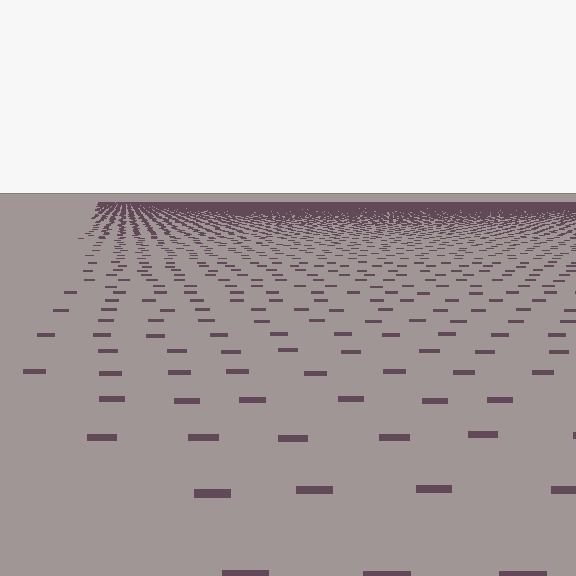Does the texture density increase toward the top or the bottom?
Density increases toward the top.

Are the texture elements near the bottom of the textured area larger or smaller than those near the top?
Larger. Near the bottom, elements are closer to the viewer and appear at a bigger on-screen size.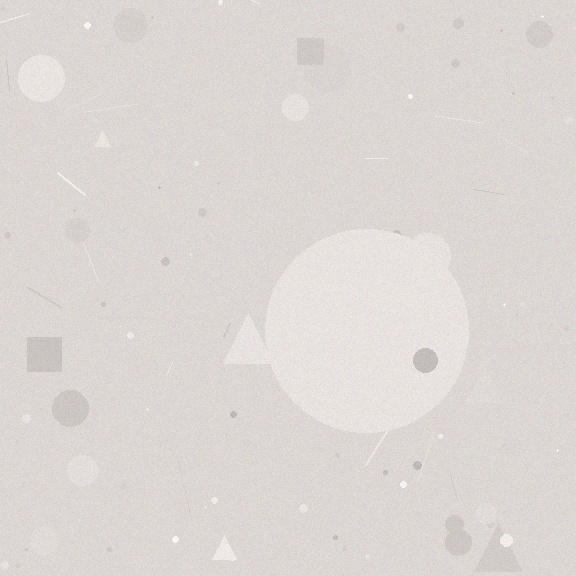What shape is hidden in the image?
A circle is hidden in the image.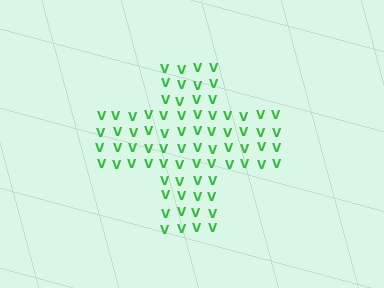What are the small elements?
The small elements are letter V's.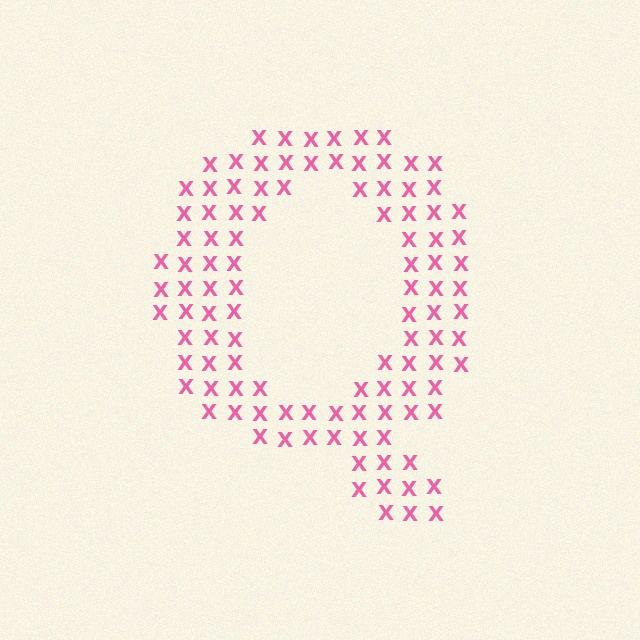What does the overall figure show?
The overall figure shows the letter Q.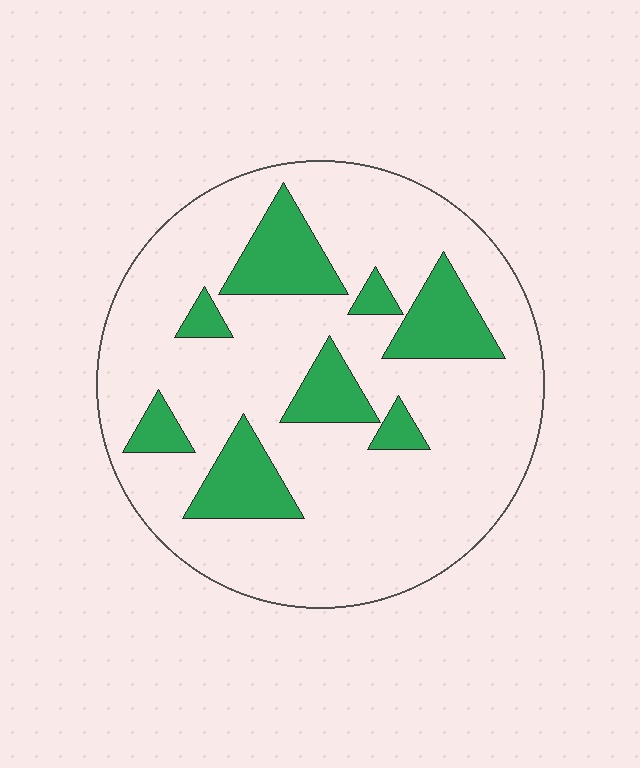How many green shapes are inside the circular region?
8.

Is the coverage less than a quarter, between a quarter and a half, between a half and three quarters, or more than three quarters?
Less than a quarter.